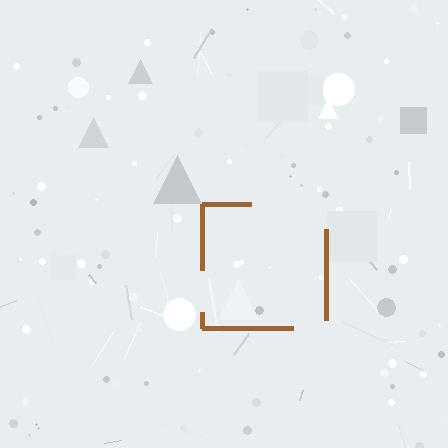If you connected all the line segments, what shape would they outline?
They would outline a square.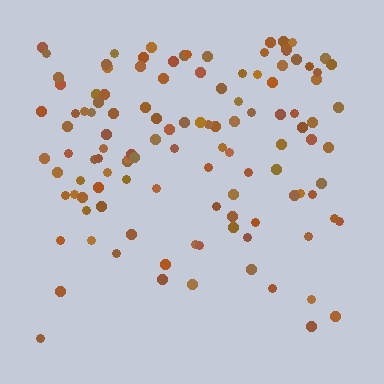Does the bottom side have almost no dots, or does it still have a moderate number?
Still a moderate number, just noticeably fewer than the top.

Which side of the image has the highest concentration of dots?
The top.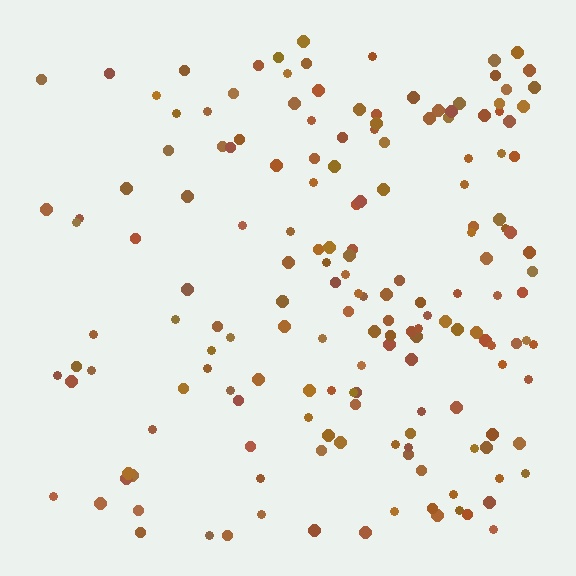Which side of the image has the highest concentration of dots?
The right.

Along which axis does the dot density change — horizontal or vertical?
Horizontal.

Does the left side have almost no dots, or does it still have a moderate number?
Still a moderate number, just noticeably fewer than the right.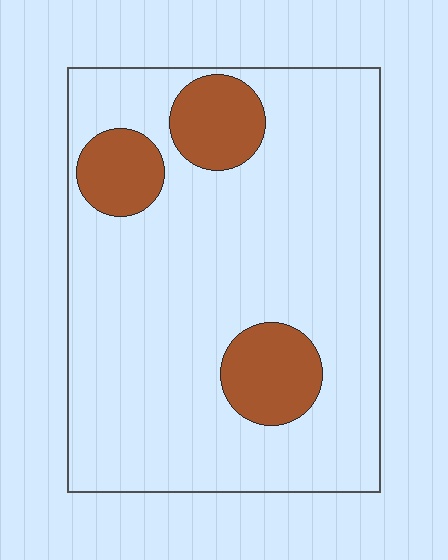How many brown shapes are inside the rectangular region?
3.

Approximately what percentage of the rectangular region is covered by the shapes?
Approximately 15%.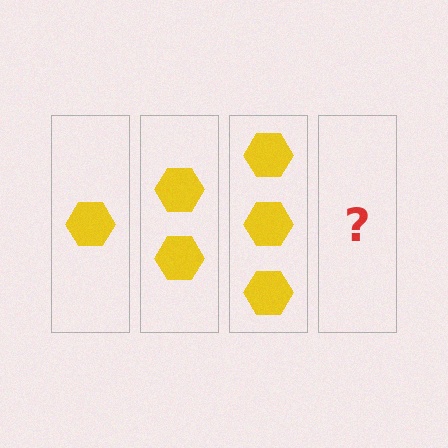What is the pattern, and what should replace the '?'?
The pattern is that each step adds one more hexagon. The '?' should be 4 hexagons.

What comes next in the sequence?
The next element should be 4 hexagons.